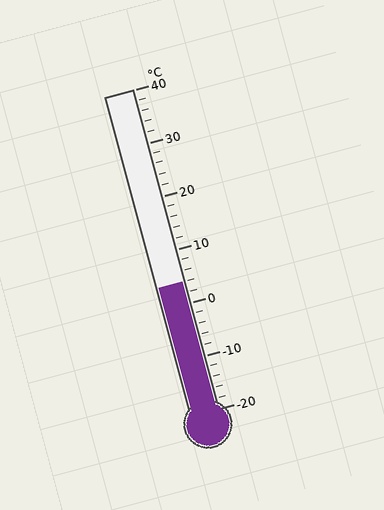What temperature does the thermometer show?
The thermometer shows approximately 4°C.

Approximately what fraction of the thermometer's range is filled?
The thermometer is filled to approximately 40% of its range.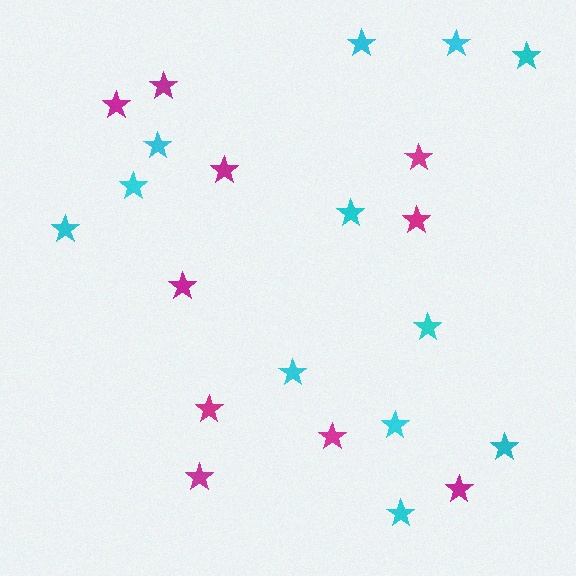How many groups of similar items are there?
There are 2 groups: one group of cyan stars (12) and one group of magenta stars (10).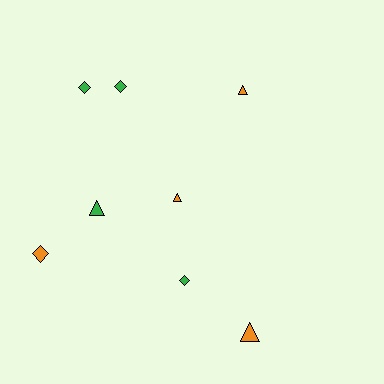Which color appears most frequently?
Orange, with 4 objects.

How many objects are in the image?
There are 8 objects.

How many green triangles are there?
There is 1 green triangle.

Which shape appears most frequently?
Triangle, with 4 objects.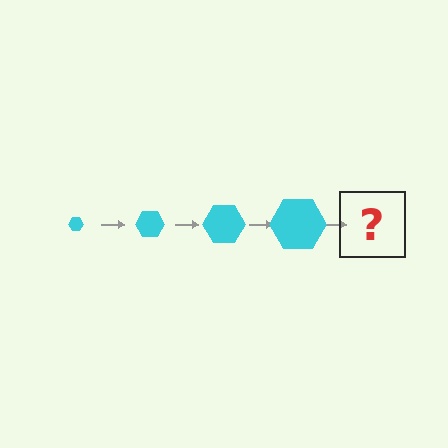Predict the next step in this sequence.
The next step is a cyan hexagon, larger than the previous one.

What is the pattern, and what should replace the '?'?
The pattern is that the hexagon gets progressively larger each step. The '?' should be a cyan hexagon, larger than the previous one.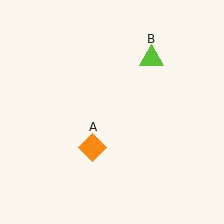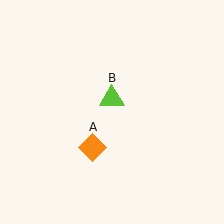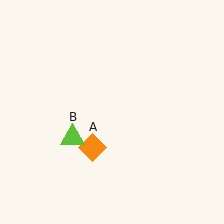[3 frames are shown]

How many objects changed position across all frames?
1 object changed position: lime triangle (object B).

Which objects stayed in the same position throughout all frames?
Orange diamond (object A) remained stationary.